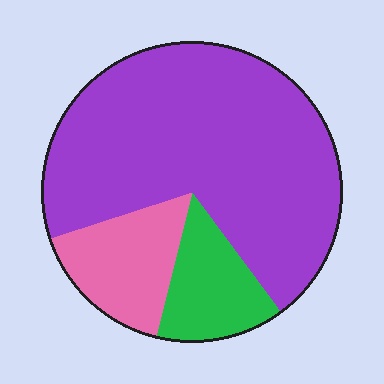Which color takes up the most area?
Purple, at roughly 70%.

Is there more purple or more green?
Purple.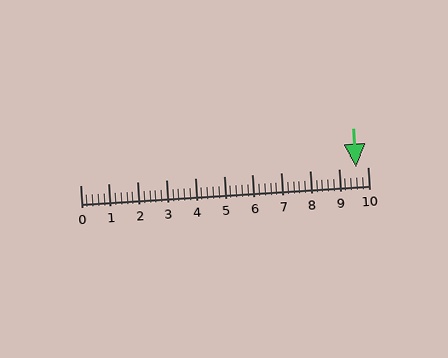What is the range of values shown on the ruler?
The ruler shows values from 0 to 10.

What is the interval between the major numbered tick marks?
The major tick marks are spaced 1 units apart.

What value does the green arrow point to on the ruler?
The green arrow points to approximately 9.6.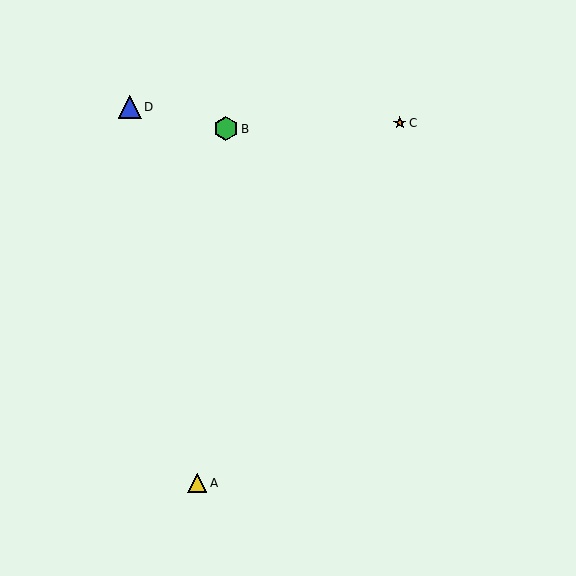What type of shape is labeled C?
Shape C is an orange star.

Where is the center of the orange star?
The center of the orange star is at (400, 123).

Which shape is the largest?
The green hexagon (labeled B) is the largest.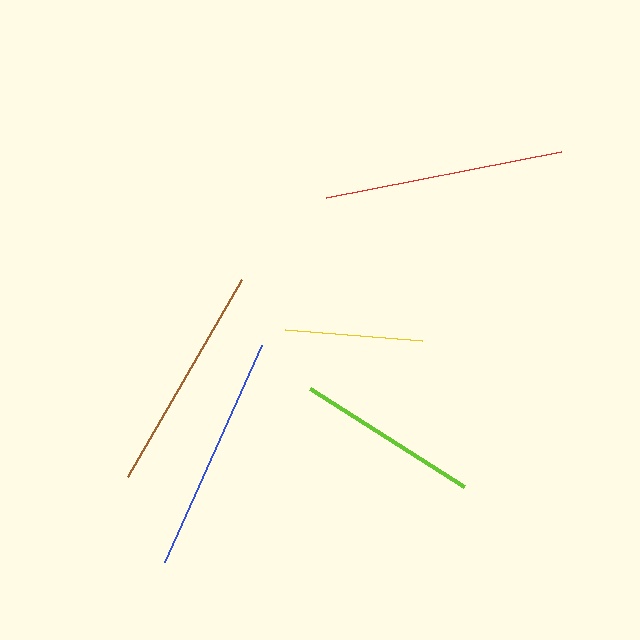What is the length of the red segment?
The red segment is approximately 239 pixels long.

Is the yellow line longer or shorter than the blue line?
The blue line is longer than the yellow line.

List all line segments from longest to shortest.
From longest to shortest: red, blue, brown, lime, yellow.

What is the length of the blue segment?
The blue segment is approximately 238 pixels long.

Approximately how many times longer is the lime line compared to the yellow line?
The lime line is approximately 1.3 times the length of the yellow line.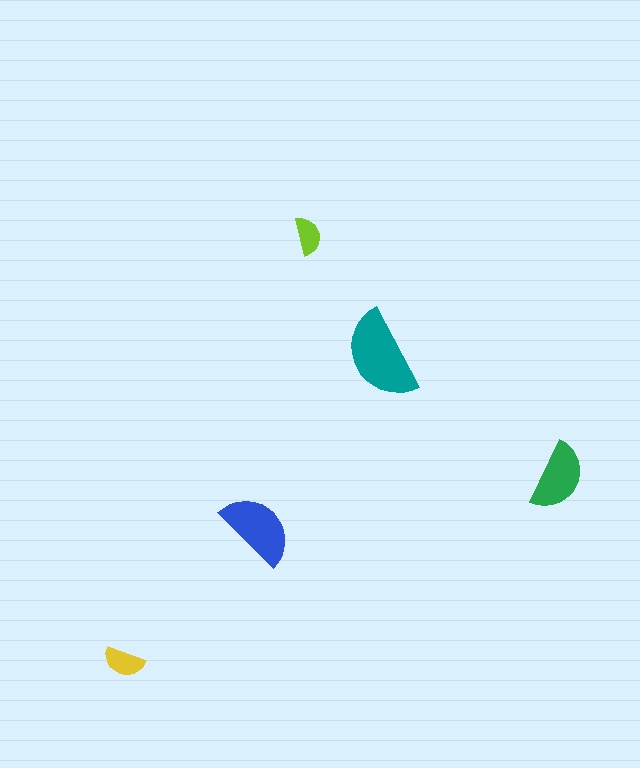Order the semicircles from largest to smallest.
the teal one, the blue one, the green one, the yellow one, the lime one.